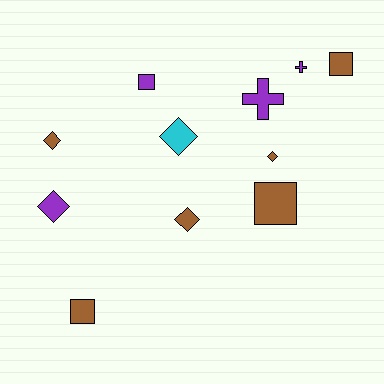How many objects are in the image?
There are 11 objects.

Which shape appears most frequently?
Diamond, with 5 objects.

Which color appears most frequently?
Brown, with 6 objects.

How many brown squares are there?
There are 3 brown squares.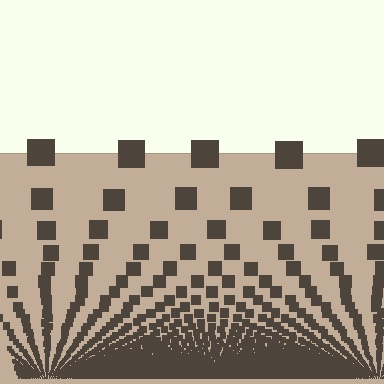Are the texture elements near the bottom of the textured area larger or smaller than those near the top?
Smaller. The gradient is inverted — elements near the bottom are smaller and denser.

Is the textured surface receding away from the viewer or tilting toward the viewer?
The surface appears to tilt toward the viewer. Texture elements get larger and sparser toward the top.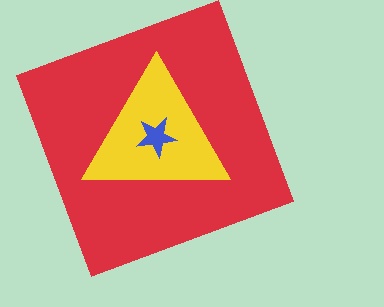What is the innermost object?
The blue star.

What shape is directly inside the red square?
The yellow triangle.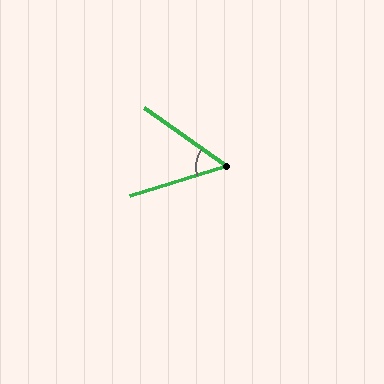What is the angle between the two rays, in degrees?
Approximately 53 degrees.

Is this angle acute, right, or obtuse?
It is acute.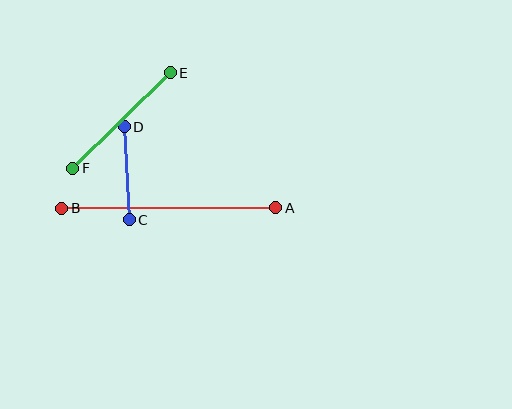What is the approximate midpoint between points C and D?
The midpoint is at approximately (127, 173) pixels.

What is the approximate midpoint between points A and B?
The midpoint is at approximately (169, 208) pixels.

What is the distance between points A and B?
The distance is approximately 214 pixels.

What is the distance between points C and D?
The distance is approximately 93 pixels.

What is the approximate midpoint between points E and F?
The midpoint is at approximately (121, 121) pixels.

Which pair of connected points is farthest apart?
Points A and B are farthest apart.